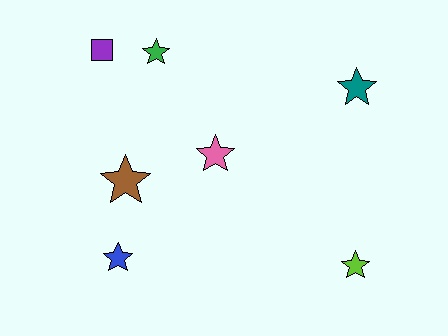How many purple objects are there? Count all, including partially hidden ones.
There is 1 purple object.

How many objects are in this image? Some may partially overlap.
There are 7 objects.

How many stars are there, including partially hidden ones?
There are 6 stars.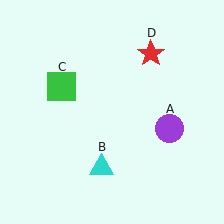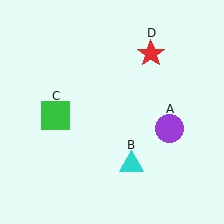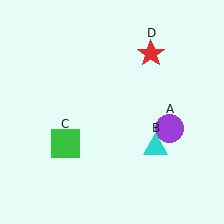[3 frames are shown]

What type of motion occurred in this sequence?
The cyan triangle (object B), green square (object C) rotated counterclockwise around the center of the scene.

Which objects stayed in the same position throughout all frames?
Purple circle (object A) and red star (object D) remained stationary.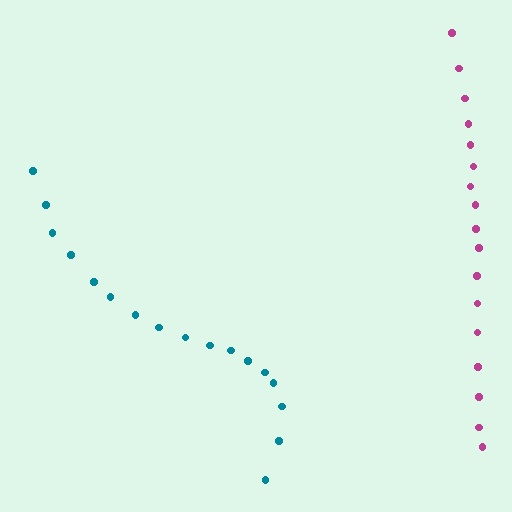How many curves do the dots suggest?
There are 2 distinct paths.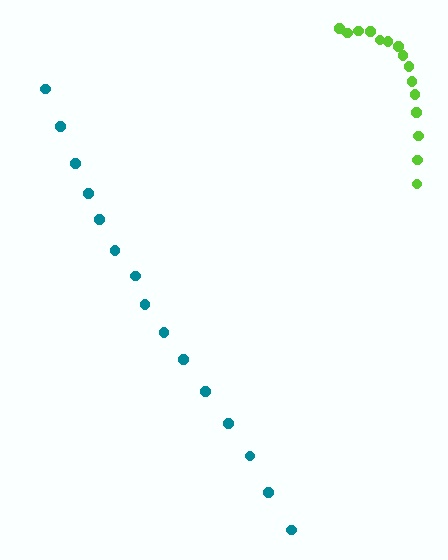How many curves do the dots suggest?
There are 2 distinct paths.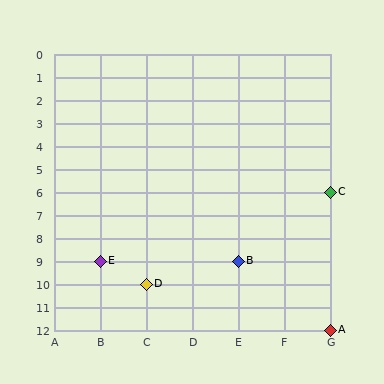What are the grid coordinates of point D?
Point D is at grid coordinates (C, 10).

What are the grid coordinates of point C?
Point C is at grid coordinates (G, 6).